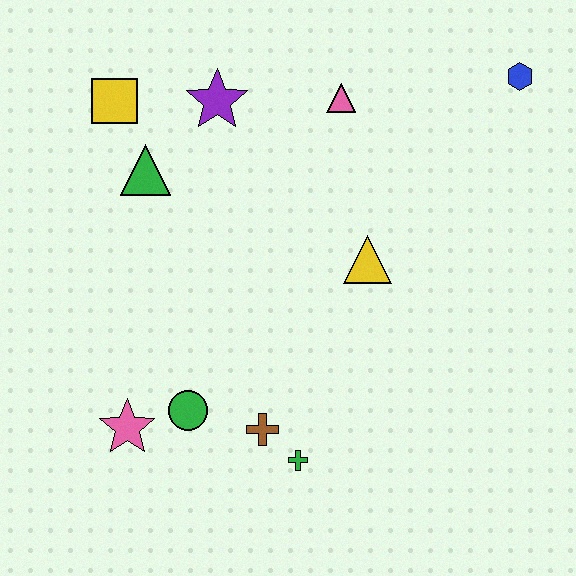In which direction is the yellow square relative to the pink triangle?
The yellow square is to the left of the pink triangle.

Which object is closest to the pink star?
The green circle is closest to the pink star.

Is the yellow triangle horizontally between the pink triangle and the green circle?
No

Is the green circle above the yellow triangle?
No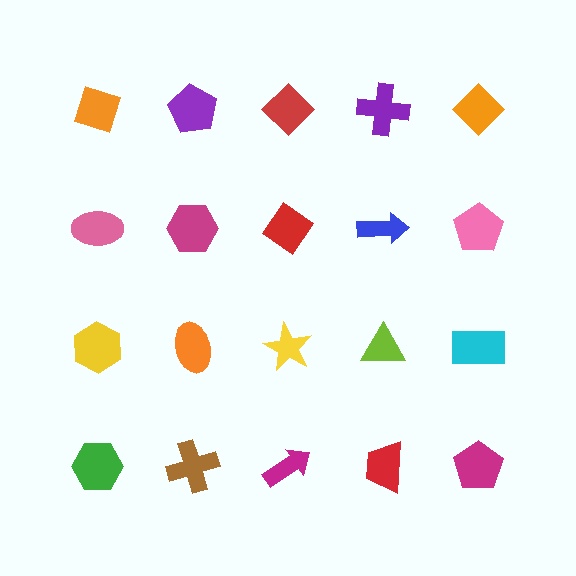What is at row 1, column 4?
A purple cross.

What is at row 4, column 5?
A magenta pentagon.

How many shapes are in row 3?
5 shapes.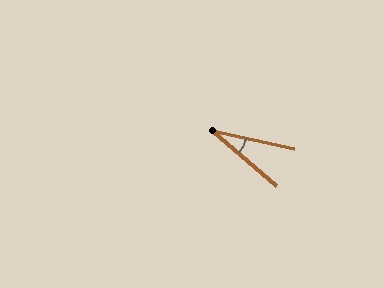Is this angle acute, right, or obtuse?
It is acute.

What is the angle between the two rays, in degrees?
Approximately 29 degrees.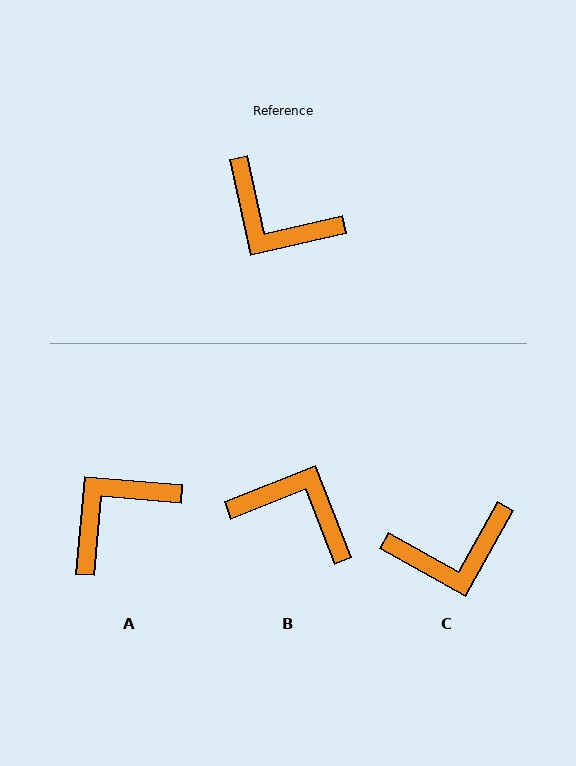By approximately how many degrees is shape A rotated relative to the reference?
Approximately 108 degrees clockwise.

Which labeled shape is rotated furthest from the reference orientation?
B, about 171 degrees away.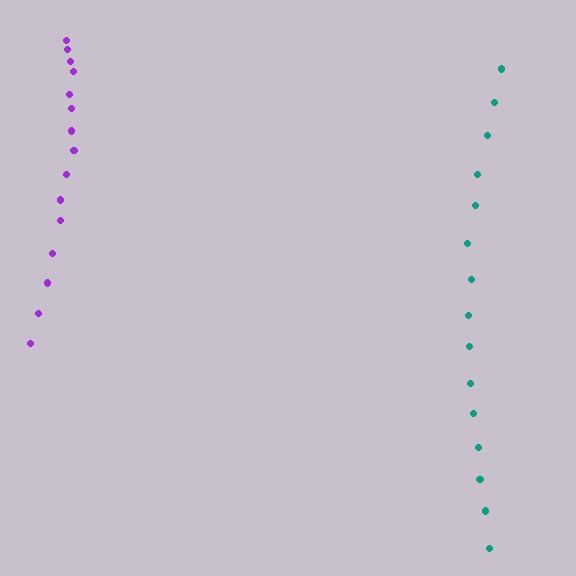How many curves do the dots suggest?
There are 2 distinct paths.